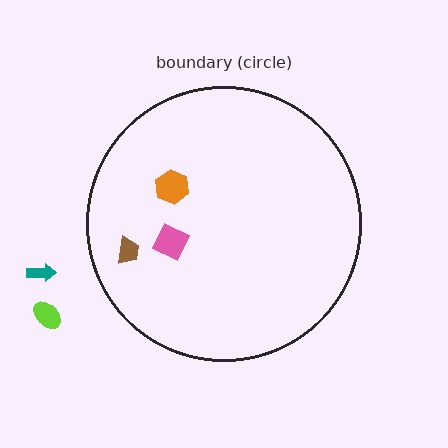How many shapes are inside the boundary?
3 inside, 2 outside.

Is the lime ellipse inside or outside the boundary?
Outside.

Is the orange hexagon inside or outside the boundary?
Inside.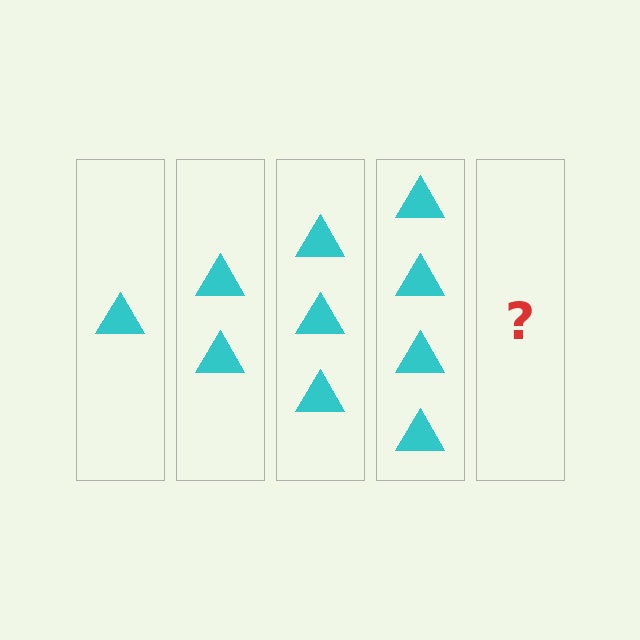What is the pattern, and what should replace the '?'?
The pattern is that each step adds one more triangle. The '?' should be 5 triangles.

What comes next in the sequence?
The next element should be 5 triangles.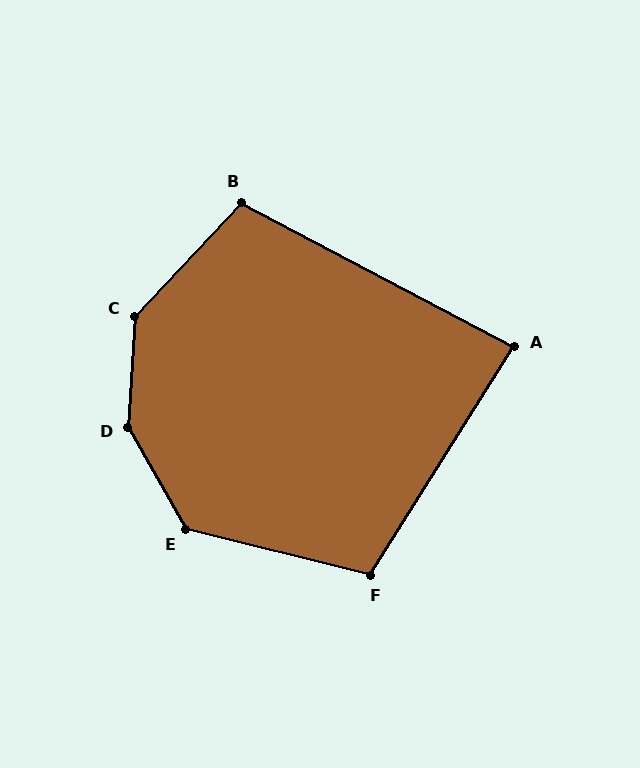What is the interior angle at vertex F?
Approximately 108 degrees (obtuse).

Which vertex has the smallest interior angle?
A, at approximately 86 degrees.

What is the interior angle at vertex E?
Approximately 134 degrees (obtuse).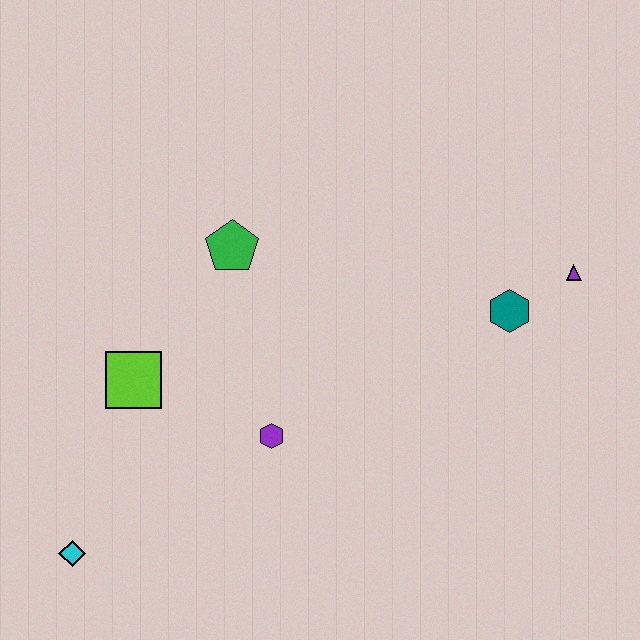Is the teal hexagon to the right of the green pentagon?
Yes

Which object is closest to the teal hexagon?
The purple triangle is closest to the teal hexagon.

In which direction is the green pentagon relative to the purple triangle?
The green pentagon is to the left of the purple triangle.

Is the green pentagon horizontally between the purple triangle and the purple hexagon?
No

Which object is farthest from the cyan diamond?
The purple triangle is farthest from the cyan diamond.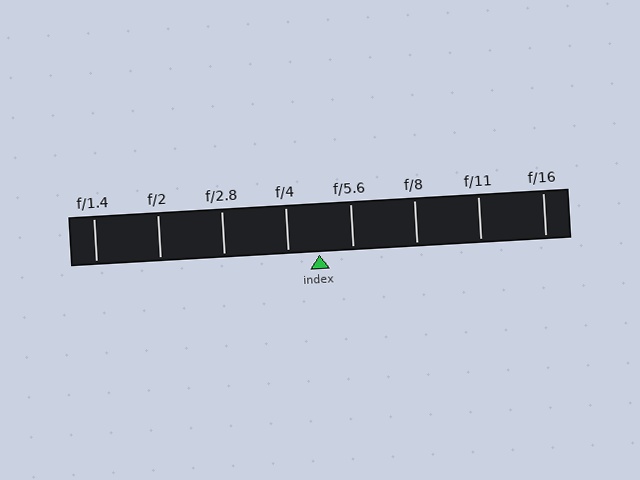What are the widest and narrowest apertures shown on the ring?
The widest aperture shown is f/1.4 and the narrowest is f/16.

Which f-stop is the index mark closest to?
The index mark is closest to f/4.